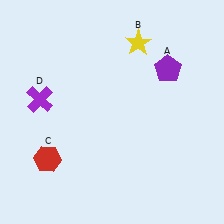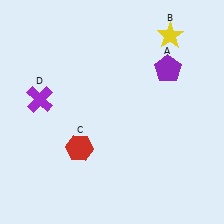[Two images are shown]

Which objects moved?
The objects that moved are: the yellow star (B), the red hexagon (C).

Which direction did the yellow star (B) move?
The yellow star (B) moved right.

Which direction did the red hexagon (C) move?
The red hexagon (C) moved right.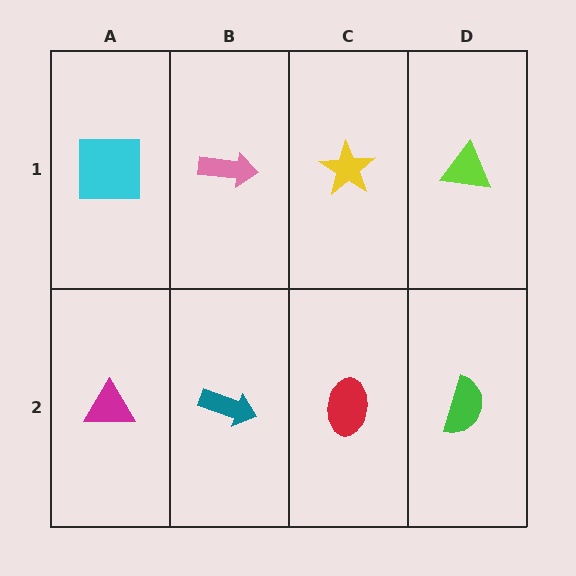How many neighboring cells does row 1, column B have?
3.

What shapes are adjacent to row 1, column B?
A teal arrow (row 2, column B), a cyan square (row 1, column A), a yellow star (row 1, column C).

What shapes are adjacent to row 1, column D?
A green semicircle (row 2, column D), a yellow star (row 1, column C).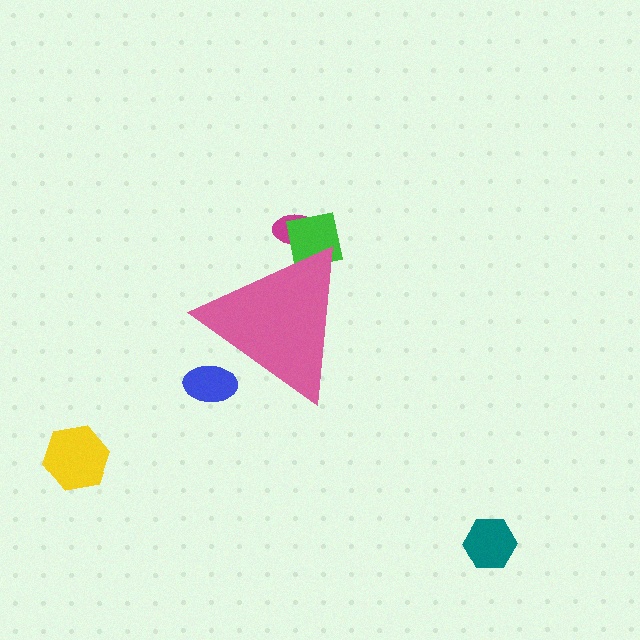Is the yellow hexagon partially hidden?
No, the yellow hexagon is fully visible.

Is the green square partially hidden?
Yes, the green square is partially hidden behind the pink triangle.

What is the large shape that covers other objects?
A pink triangle.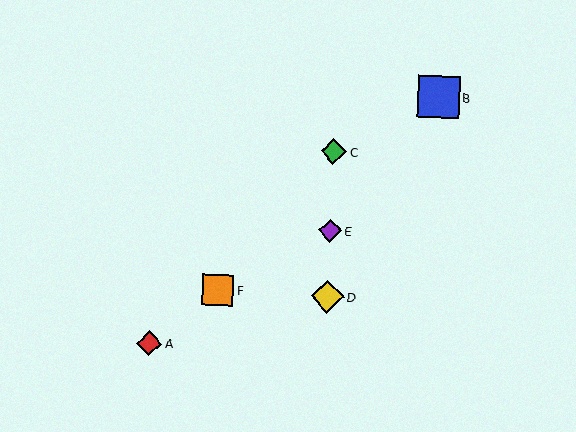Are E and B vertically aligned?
No, E is at x≈330 and B is at x≈438.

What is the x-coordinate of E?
Object E is at x≈330.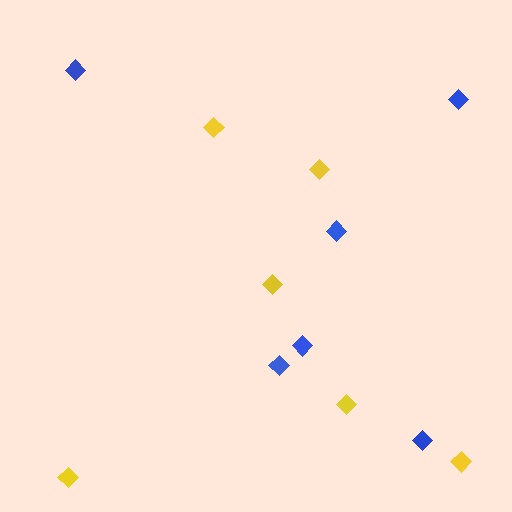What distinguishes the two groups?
There are 2 groups: one group of blue diamonds (6) and one group of yellow diamonds (6).